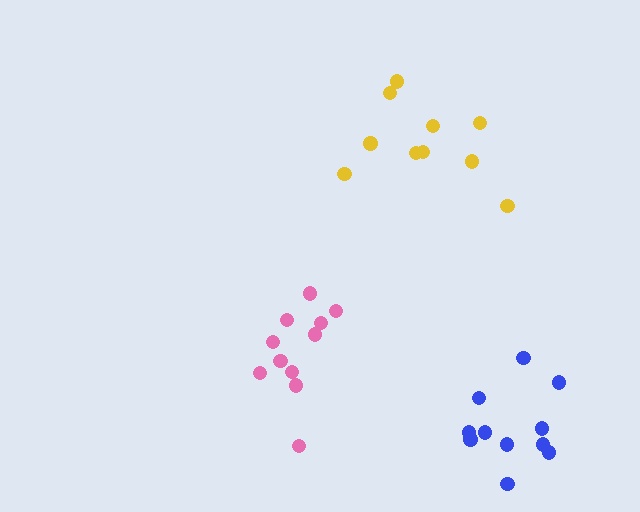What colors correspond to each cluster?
The clusters are colored: pink, blue, yellow.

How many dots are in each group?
Group 1: 11 dots, Group 2: 11 dots, Group 3: 10 dots (32 total).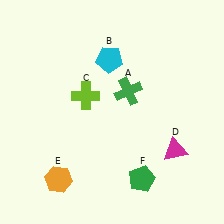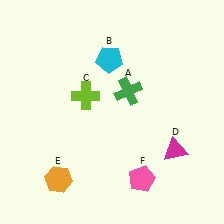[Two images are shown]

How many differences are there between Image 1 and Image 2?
There is 1 difference between the two images.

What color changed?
The pentagon (F) changed from green in Image 1 to pink in Image 2.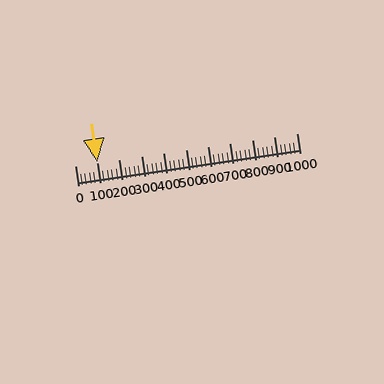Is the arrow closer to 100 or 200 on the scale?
The arrow is closer to 100.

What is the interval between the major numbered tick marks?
The major tick marks are spaced 100 units apart.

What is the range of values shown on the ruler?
The ruler shows values from 0 to 1000.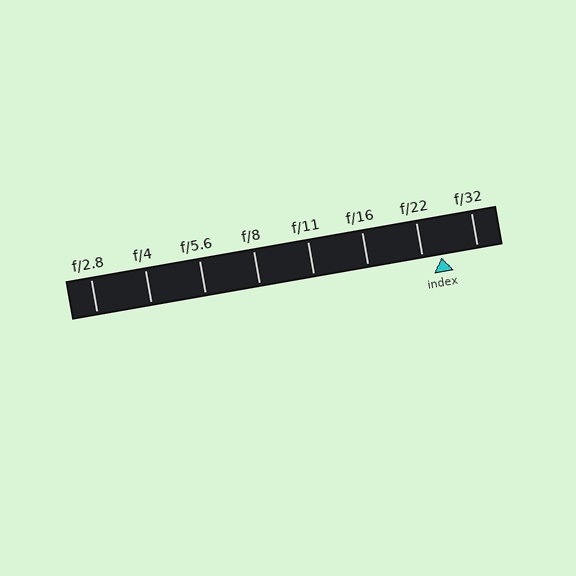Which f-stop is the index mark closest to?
The index mark is closest to f/22.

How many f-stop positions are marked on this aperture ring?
There are 8 f-stop positions marked.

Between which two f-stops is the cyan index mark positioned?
The index mark is between f/22 and f/32.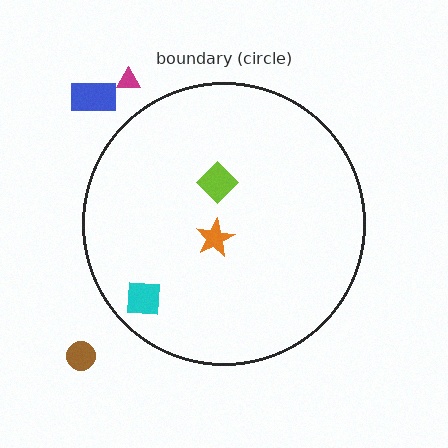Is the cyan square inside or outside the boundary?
Inside.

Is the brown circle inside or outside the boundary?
Outside.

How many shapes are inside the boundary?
3 inside, 3 outside.